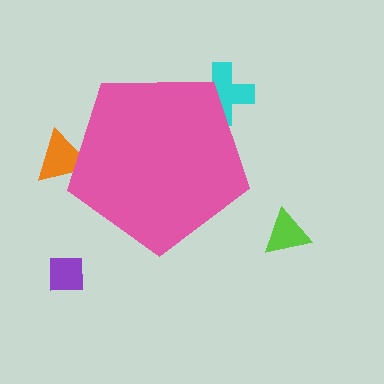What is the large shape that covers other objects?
A pink pentagon.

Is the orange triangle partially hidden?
Yes, the orange triangle is partially hidden behind the pink pentagon.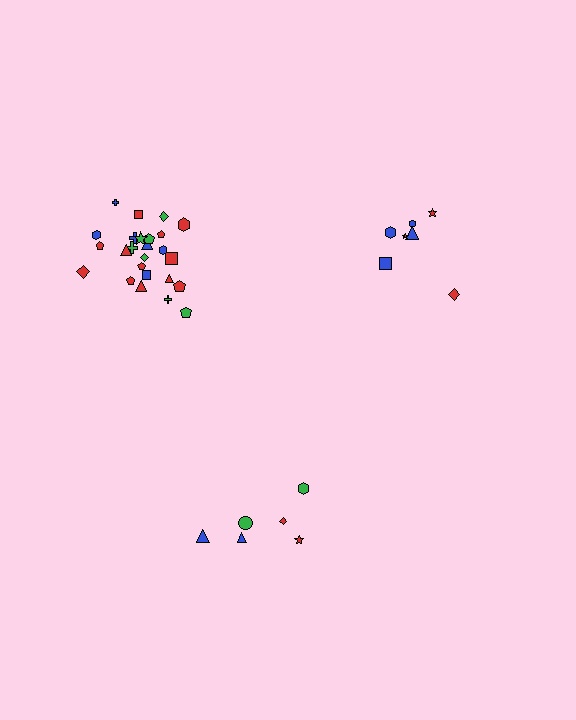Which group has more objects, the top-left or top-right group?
The top-left group.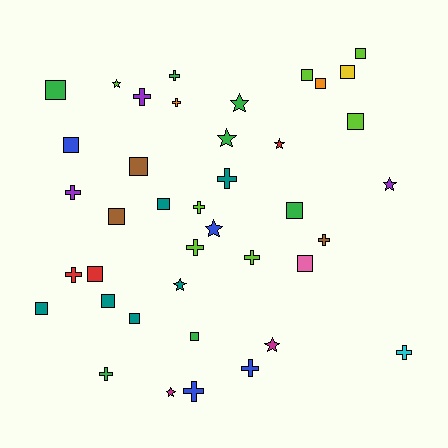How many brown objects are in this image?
There are 3 brown objects.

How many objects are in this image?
There are 40 objects.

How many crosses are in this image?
There are 14 crosses.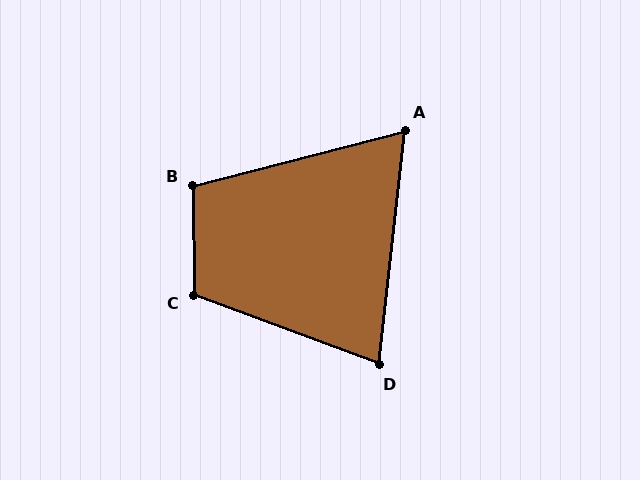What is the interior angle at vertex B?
Approximately 104 degrees (obtuse).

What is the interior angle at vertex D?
Approximately 76 degrees (acute).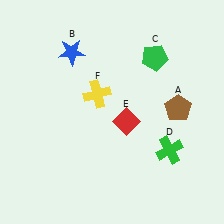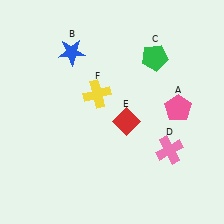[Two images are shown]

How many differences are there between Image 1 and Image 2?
There are 2 differences between the two images.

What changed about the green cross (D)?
In Image 1, D is green. In Image 2, it changed to pink.